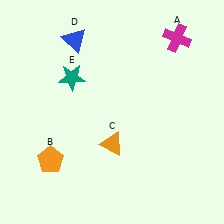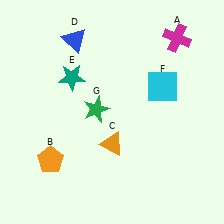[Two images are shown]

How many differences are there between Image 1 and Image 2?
There are 2 differences between the two images.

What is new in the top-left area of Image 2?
A green star (G) was added in the top-left area of Image 2.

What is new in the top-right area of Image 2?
A cyan square (F) was added in the top-right area of Image 2.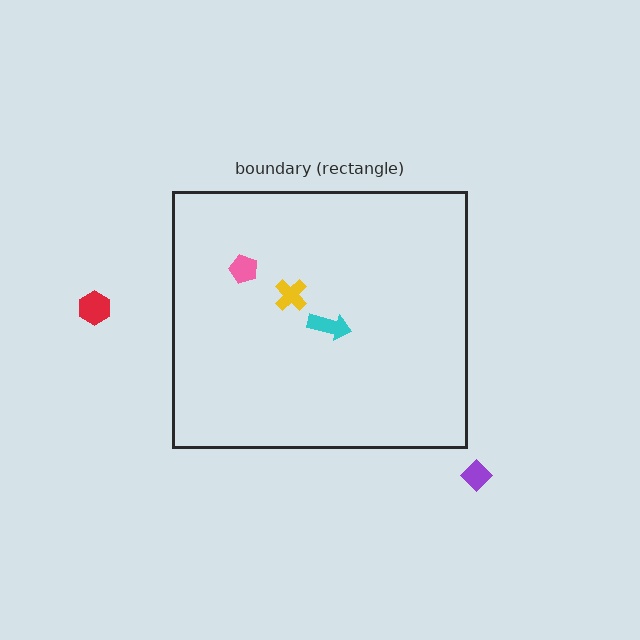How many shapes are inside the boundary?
3 inside, 2 outside.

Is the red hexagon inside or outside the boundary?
Outside.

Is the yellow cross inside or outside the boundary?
Inside.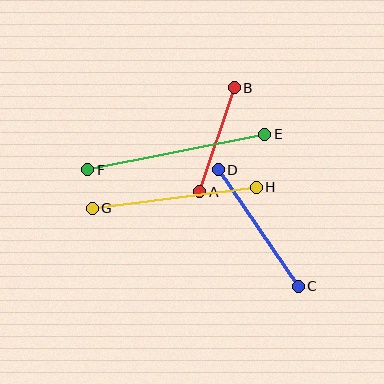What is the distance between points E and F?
The distance is approximately 181 pixels.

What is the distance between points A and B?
The distance is approximately 109 pixels.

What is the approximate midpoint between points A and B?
The midpoint is at approximately (217, 140) pixels.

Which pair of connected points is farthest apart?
Points E and F are farthest apart.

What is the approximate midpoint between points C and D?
The midpoint is at approximately (258, 228) pixels.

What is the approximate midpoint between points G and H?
The midpoint is at approximately (174, 198) pixels.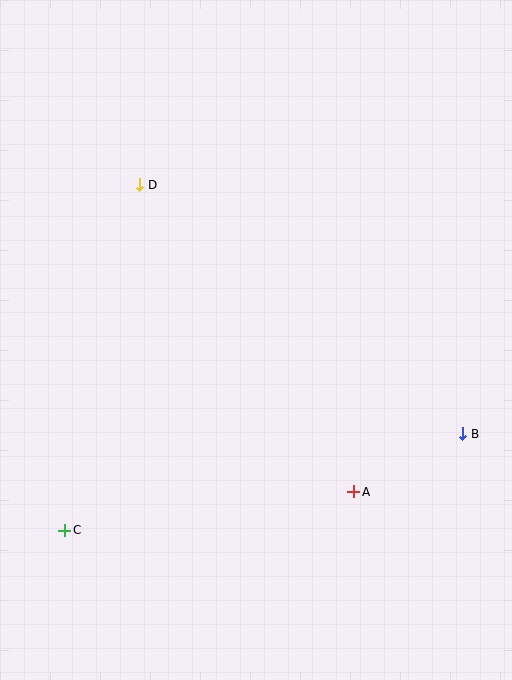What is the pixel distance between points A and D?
The distance between A and D is 374 pixels.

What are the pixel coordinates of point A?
Point A is at (354, 492).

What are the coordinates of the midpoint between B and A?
The midpoint between B and A is at (408, 463).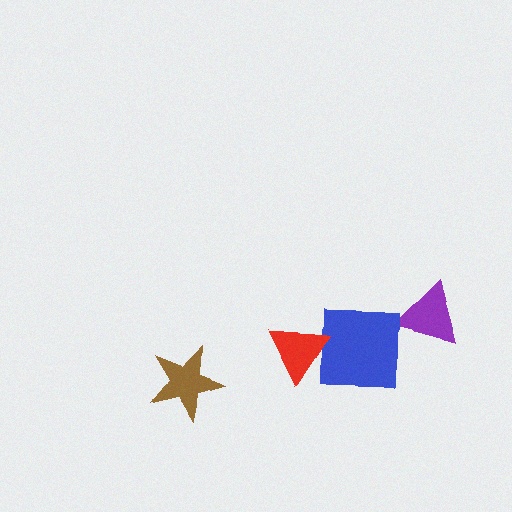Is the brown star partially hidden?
No, no other shape covers it.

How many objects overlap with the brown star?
0 objects overlap with the brown star.